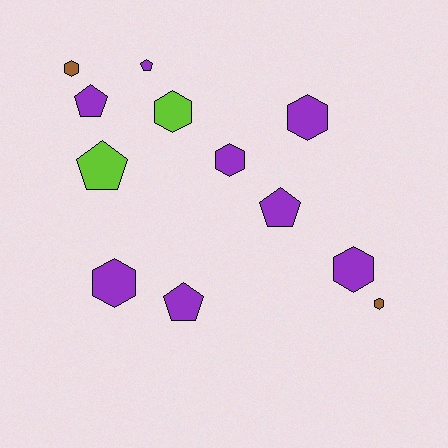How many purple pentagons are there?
There are 4 purple pentagons.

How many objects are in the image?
There are 12 objects.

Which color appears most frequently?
Purple, with 8 objects.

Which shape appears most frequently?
Hexagon, with 7 objects.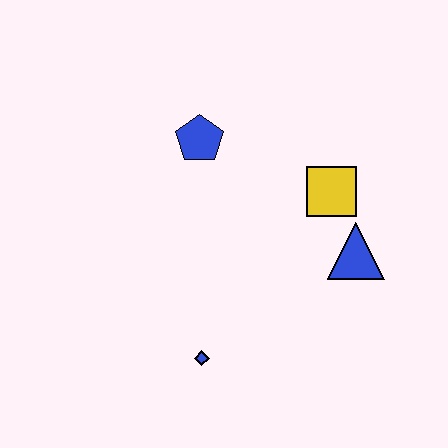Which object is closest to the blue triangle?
The yellow square is closest to the blue triangle.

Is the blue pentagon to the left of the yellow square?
Yes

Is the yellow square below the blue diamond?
No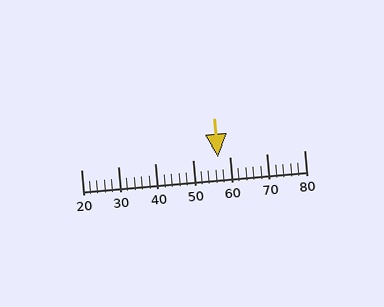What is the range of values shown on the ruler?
The ruler shows values from 20 to 80.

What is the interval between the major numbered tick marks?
The major tick marks are spaced 10 units apart.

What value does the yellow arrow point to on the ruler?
The yellow arrow points to approximately 57.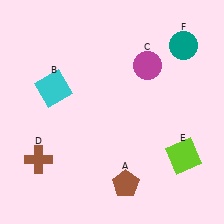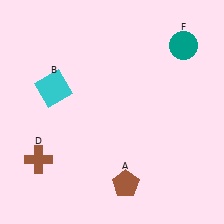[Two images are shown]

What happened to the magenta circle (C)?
The magenta circle (C) was removed in Image 2. It was in the top-right area of Image 1.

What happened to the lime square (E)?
The lime square (E) was removed in Image 2. It was in the bottom-right area of Image 1.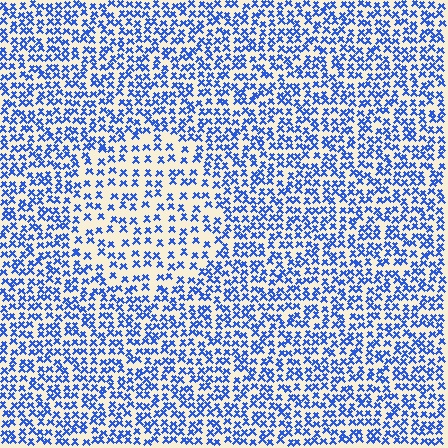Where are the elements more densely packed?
The elements are more densely packed outside the circle boundary.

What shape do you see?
I see a circle.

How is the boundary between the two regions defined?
The boundary is defined by a change in element density (approximately 1.8x ratio). All elements are the same color, size, and shape.